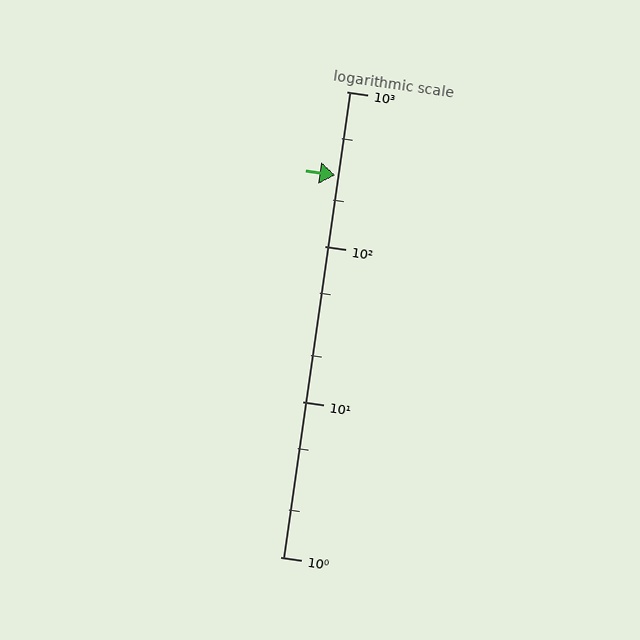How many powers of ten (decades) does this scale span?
The scale spans 3 decades, from 1 to 1000.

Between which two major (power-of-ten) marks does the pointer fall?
The pointer is between 100 and 1000.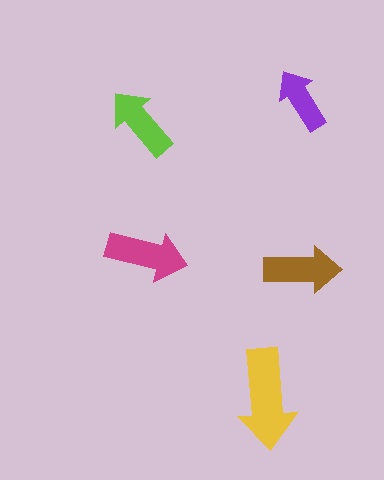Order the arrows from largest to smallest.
the yellow one, the magenta one, the brown one, the lime one, the purple one.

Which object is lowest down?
The yellow arrow is bottommost.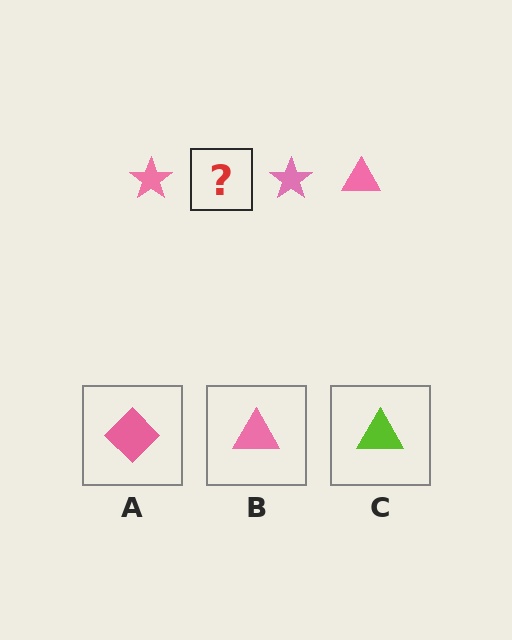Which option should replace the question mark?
Option B.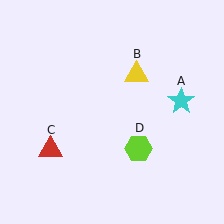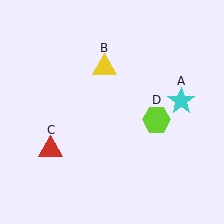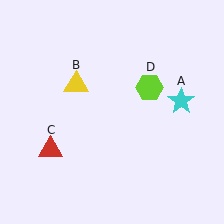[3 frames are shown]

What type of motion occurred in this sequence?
The yellow triangle (object B), lime hexagon (object D) rotated counterclockwise around the center of the scene.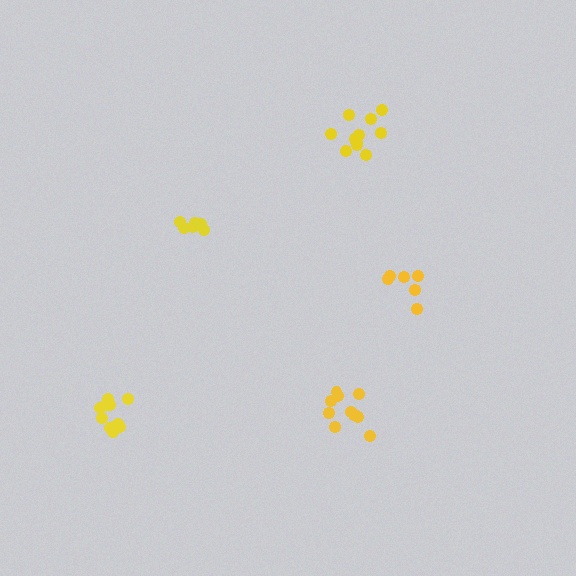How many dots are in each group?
Group 1: 11 dots, Group 2: 6 dots, Group 3: 6 dots, Group 4: 12 dots, Group 5: 11 dots (46 total).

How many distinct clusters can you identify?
There are 5 distinct clusters.